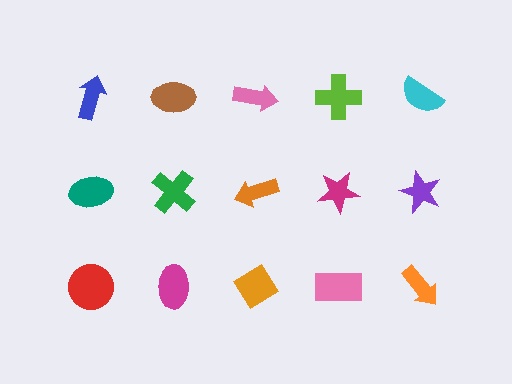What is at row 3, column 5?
An orange arrow.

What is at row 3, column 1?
A red circle.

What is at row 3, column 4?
A pink rectangle.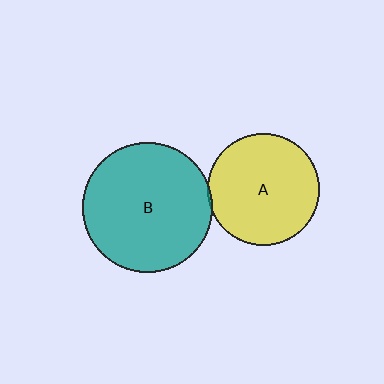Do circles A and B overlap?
Yes.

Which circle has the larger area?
Circle B (teal).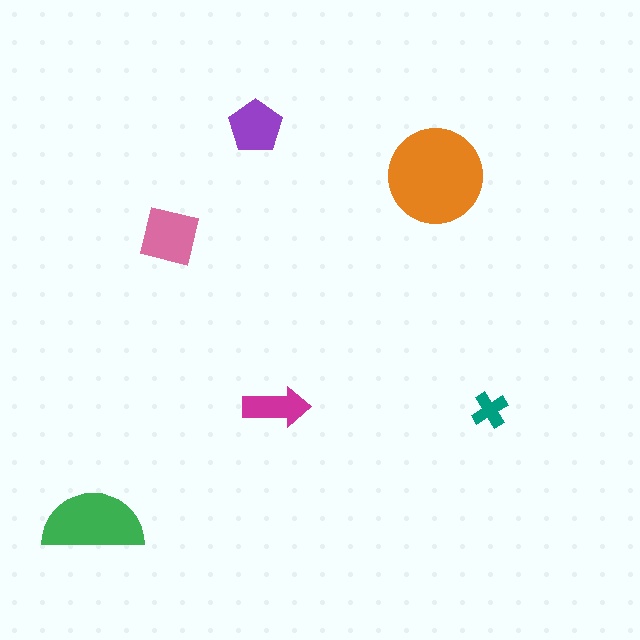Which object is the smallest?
The teal cross.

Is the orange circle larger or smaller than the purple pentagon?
Larger.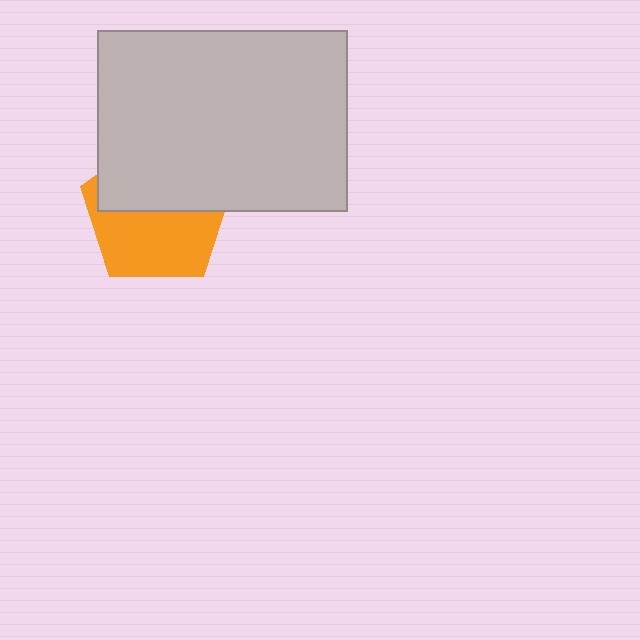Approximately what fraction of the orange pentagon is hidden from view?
Roughly 48% of the orange pentagon is hidden behind the light gray rectangle.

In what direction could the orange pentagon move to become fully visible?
The orange pentagon could move down. That would shift it out from behind the light gray rectangle entirely.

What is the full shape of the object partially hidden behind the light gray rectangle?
The partially hidden object is an orange pentagon.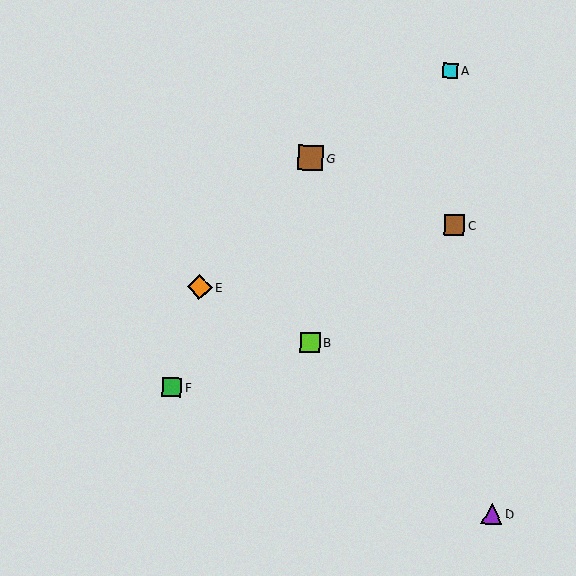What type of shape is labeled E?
Shape E is an orange diamond.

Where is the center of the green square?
The center of the green square is at (172, 387).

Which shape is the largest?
The brown square (labeled G) is the largest.